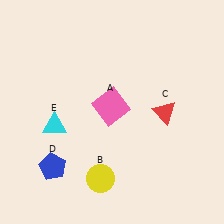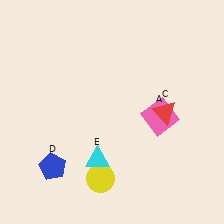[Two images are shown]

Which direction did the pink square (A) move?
The pink square (A) moved right.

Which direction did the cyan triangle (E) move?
The cyan triangle (E) moved right.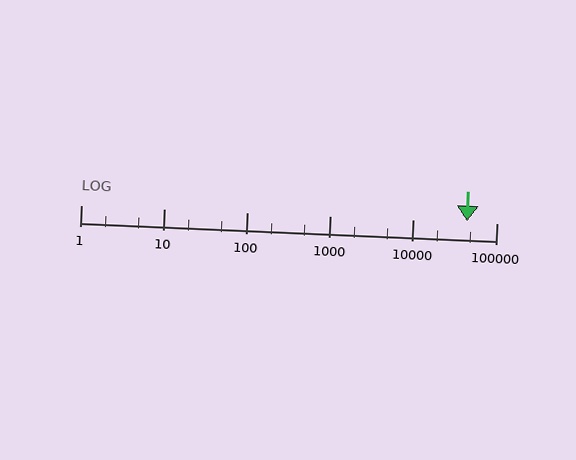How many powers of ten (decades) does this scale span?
The scale spans 5 decades, from 1 to 100000.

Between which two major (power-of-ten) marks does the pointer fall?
The pointer is between 10000 and 100000.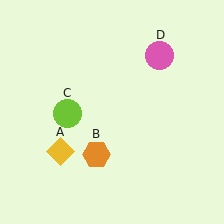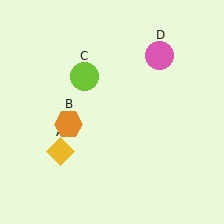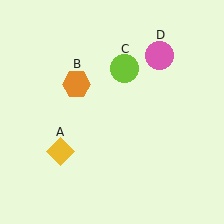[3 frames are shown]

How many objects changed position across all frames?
2 objects changed position: orange hexagon (object B), lime circle (object C).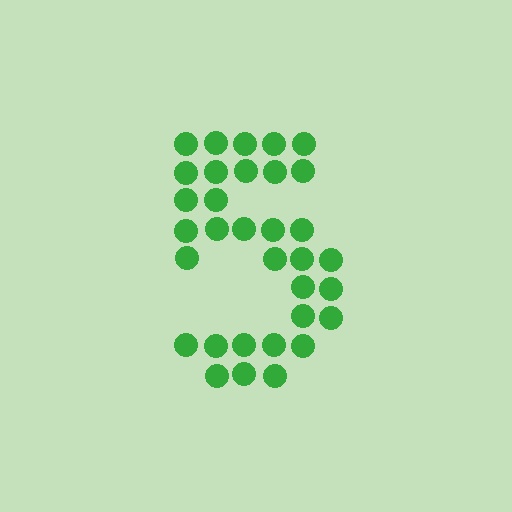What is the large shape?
The large shape is the digit 5.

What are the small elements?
The small elements are circles.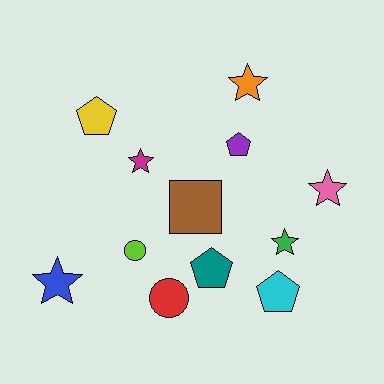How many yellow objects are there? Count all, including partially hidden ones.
There is 1 yellow object.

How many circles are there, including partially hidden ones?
There are 2 circles.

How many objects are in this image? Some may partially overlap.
There are 12 objects.